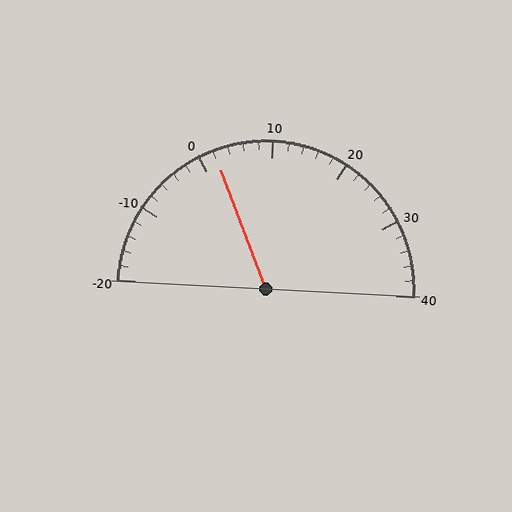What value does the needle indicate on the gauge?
The needle indicates approximately 2.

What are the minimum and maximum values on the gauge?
The gauge ranges from -20 to 40.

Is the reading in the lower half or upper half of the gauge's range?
The reading is in the lower half of the range (-20 to 40).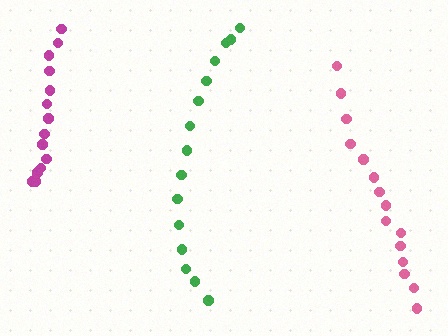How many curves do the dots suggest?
There are 3 distinct paths.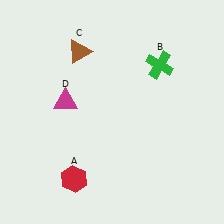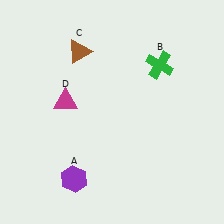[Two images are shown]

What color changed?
The hexagon (A) changed from red in Image 1 to purple in Image 2.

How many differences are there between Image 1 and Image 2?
There is 1 difference between the two images.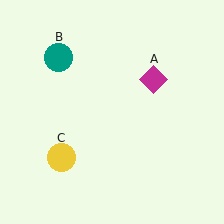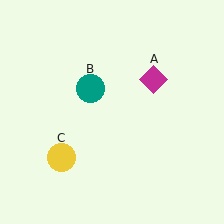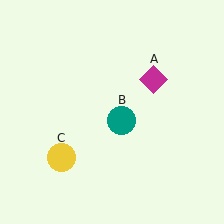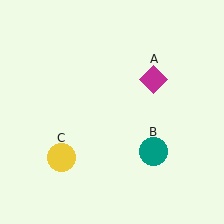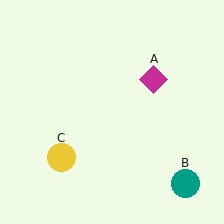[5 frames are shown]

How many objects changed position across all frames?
1 object changed position: teal circle (object B).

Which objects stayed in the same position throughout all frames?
Magenta diamond (object A) and yellow circle (object C) remained stationary.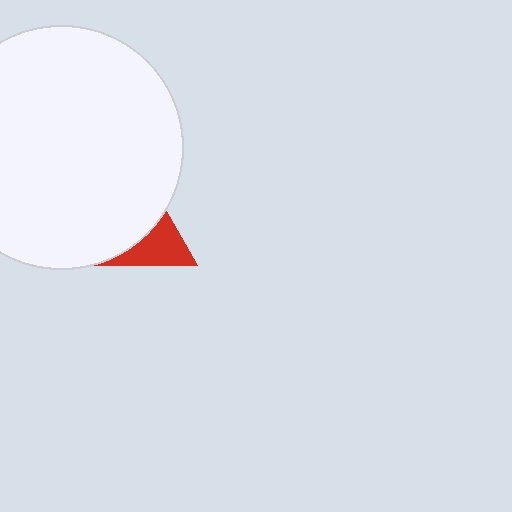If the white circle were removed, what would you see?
You would see the complete red triangle.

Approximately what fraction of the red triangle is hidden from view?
Roughly 67% of the red triangle is hidden behind the white circle.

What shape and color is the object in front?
The object in front is a white circle.